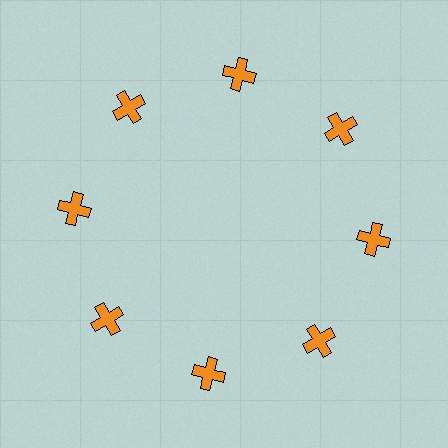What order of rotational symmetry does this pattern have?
This pattern has 8-fold rotational symmetry.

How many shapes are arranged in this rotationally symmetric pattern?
There are 8 shapes, arranged in 8 groups of 1.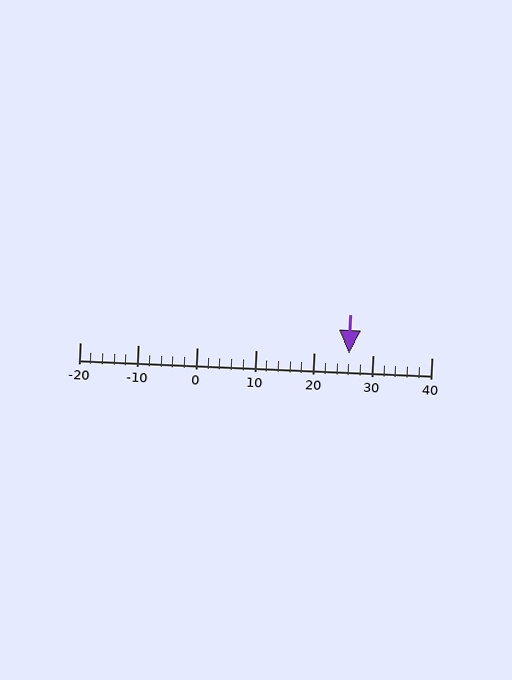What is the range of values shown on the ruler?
The ruler shows values from -20 to 40.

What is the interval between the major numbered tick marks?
The major tick marks are spaced 10 units apart.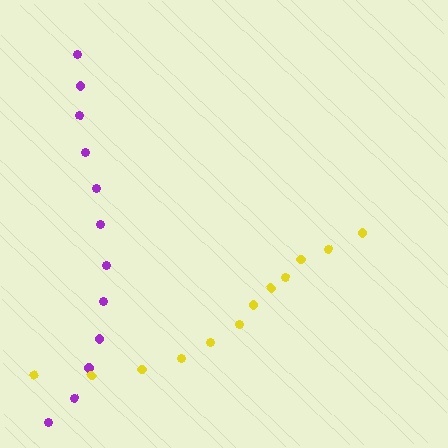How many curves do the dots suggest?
There are 2 distinct paths.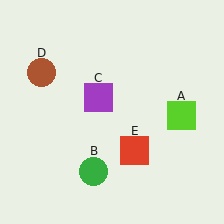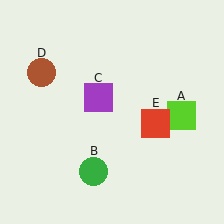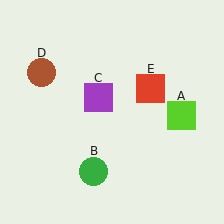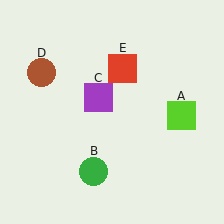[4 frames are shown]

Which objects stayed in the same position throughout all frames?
Lime square (object A) and green circle (object B) and purple square (object C) and brown circle (object D) remained stationary.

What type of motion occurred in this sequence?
The red square (object E) rotated counterclockwise around the center of the scene.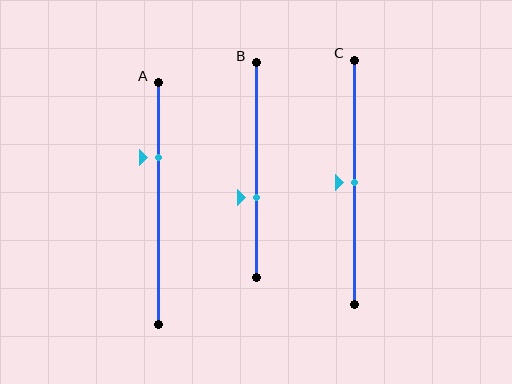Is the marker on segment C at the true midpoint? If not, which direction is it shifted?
Yes, the marker on segment C is at the true midpoint.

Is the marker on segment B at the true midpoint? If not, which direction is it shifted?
No, the marker on segment B is shifted downward by about 13% of the segment length.